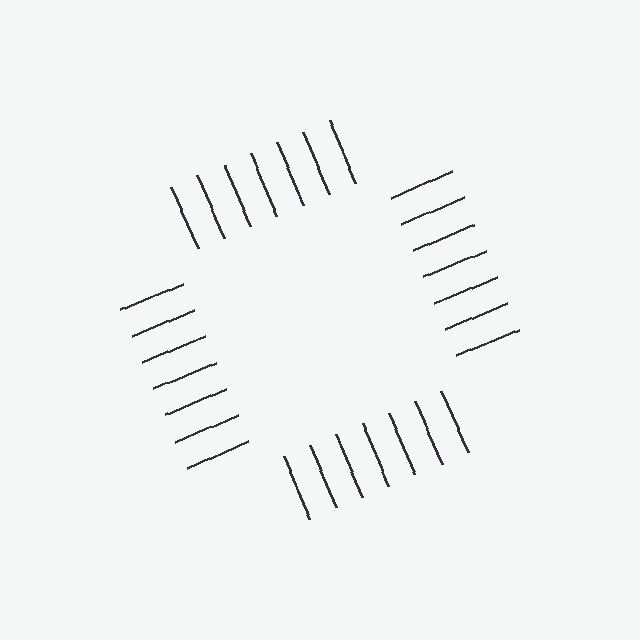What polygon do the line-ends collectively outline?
An illusory square — the line segments terminate on its edges but no continuous stroke is drawn.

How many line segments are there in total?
28 — 7 along each of the 4 edges.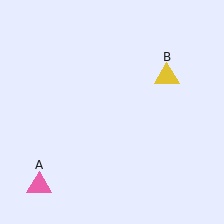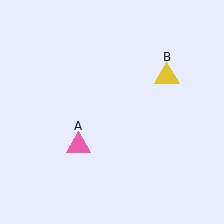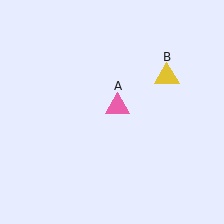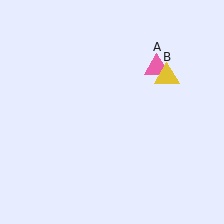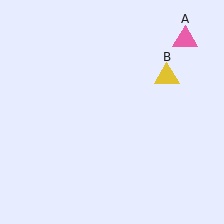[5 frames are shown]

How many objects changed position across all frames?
1 object changed position: pink triangle (object A).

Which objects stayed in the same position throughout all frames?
Yellow triangle (object B) remained stationary.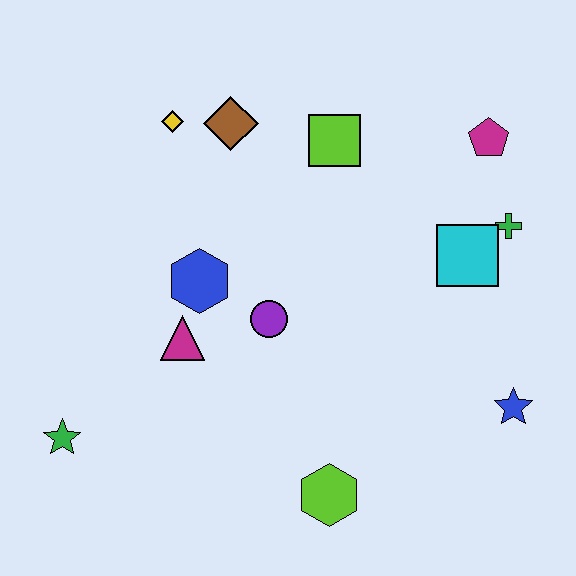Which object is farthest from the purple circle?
The magenta pentagon is farthest from the purple circle.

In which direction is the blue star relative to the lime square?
The blue star is below the lime square.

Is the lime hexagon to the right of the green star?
Yes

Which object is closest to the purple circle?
The blue hexagon is closest to the purple circle.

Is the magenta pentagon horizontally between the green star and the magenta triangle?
No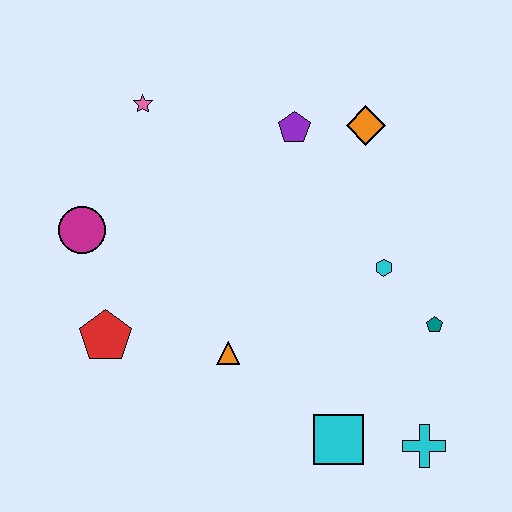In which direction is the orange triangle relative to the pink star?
The orange triangle is below the pink star.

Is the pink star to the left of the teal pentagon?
Yes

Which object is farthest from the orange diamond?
The red pentagon is farthest from the orange diamond.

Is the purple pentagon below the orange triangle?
No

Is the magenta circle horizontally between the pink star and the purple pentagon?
No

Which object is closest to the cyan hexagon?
The teal pentagon is closest to the cyan hexagon.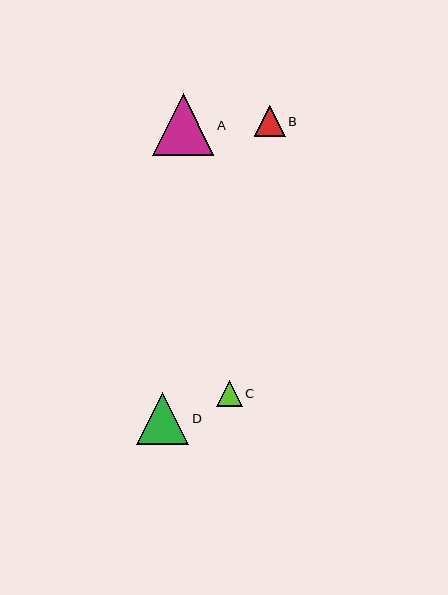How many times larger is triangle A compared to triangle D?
Triangle A is approximately 1.2 times the size of triangle D.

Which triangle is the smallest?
Triangle C is the smallest with a size of approximately 26 pixels.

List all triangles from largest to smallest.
From largest to smallest: A, D, B, C.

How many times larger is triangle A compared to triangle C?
Triangle A is approximately 2.4 times the size of triangle C.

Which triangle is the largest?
Triangle A is the largest with a size of approximately 62 pixels.